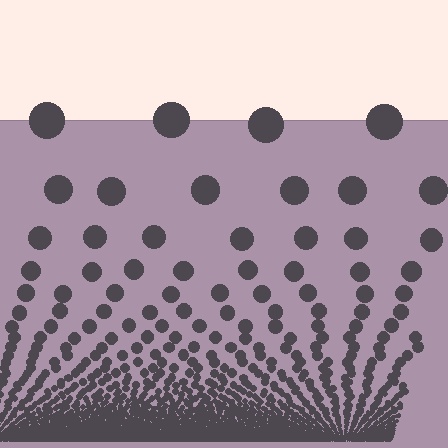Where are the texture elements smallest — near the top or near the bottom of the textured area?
Near the bottom.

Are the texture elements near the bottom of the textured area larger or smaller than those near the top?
Smaller. The gradient is inverted — elements near the bottom are smaller and denser.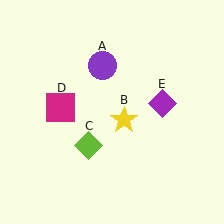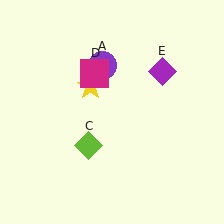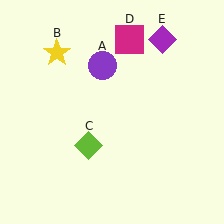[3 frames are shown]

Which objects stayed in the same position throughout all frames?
Purple circle (object A) and lime diamond (object C) remained stationary.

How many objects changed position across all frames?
3 objects changed position: yellow star (object B), magenta square (object D), purple diamond (object E).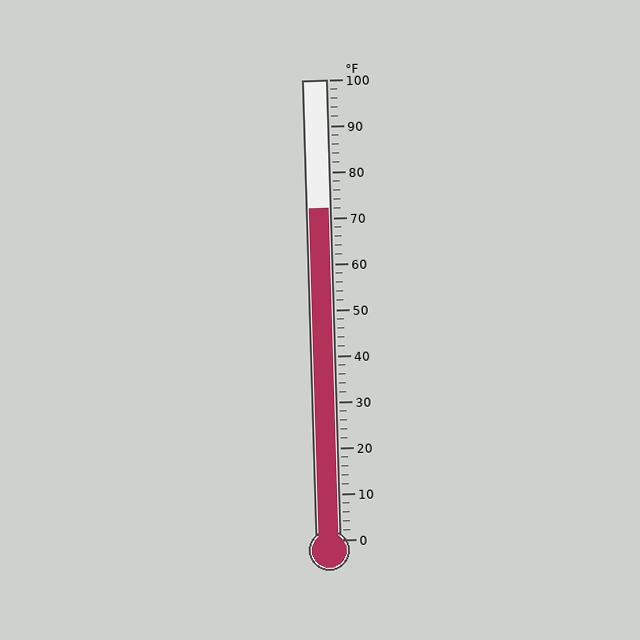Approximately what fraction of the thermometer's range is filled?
The thermometer is filled to approximately 70% of its range.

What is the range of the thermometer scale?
The thermometer scale ranges from 0°F to 100°F.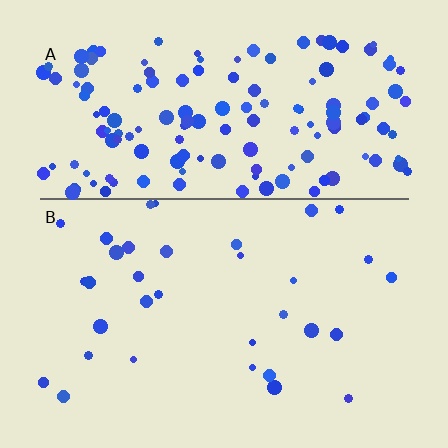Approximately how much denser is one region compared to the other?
Approximately 4.5× — region A over region B.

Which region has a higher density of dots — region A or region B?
A (the top).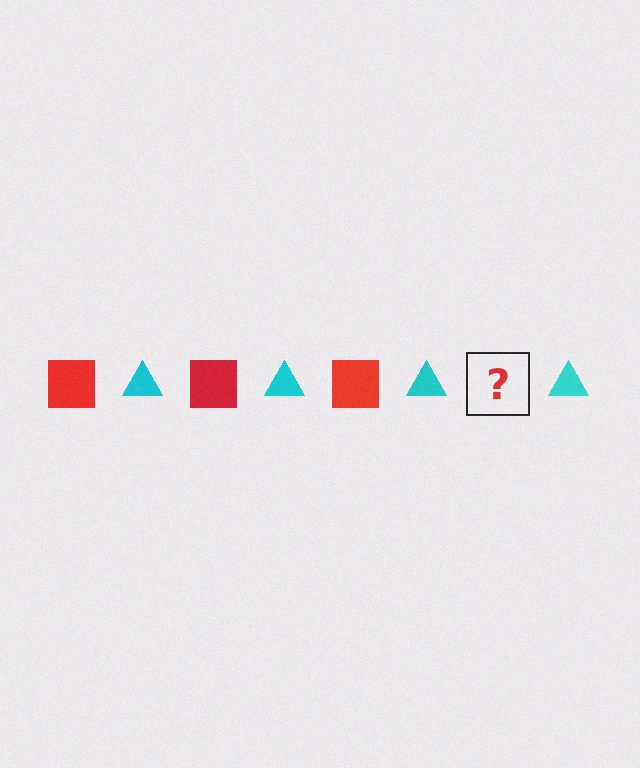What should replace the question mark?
The question mark should be replaced with a red square.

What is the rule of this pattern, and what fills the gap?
The rule is that the pattern alternates between red square and cyan triangle. The gap should be filled with a red square.